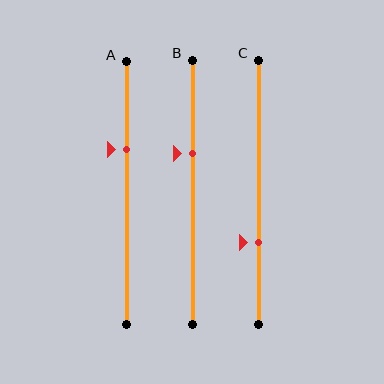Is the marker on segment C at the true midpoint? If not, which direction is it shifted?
No, the marker on segment C is shifted downward by about 19% of the segment length.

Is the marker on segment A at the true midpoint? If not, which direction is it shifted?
No, the marker on segment A is shifted upward by about 16% of the segment length.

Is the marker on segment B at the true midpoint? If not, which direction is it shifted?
No, the marker on segment B is shifted upward by about 15% of the segment length.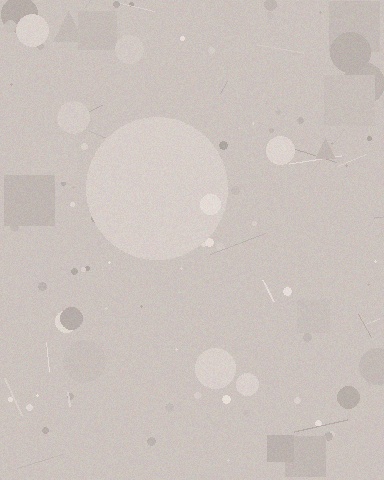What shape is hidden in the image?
A circle is hidden in the image.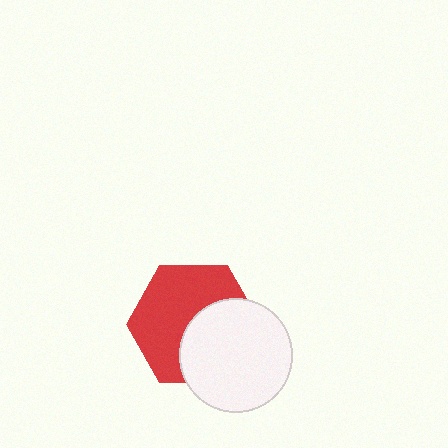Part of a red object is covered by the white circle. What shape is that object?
It is a hexagon.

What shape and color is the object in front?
The object in front is a white circle.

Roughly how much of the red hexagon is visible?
About half of it is visible (roughly 58%).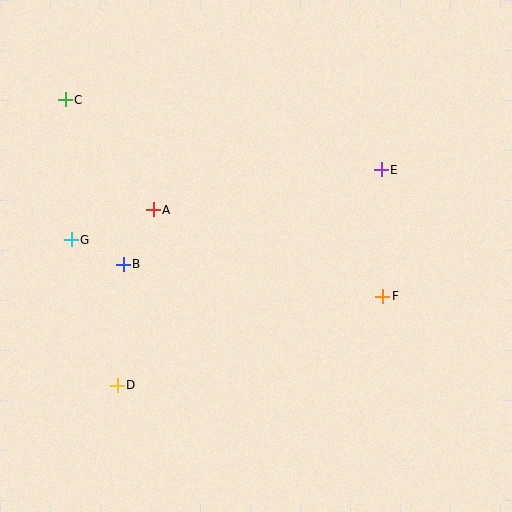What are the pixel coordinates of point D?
Point D is at (117, 385).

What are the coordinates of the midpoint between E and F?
The midpoint between E and F is at (382, 233).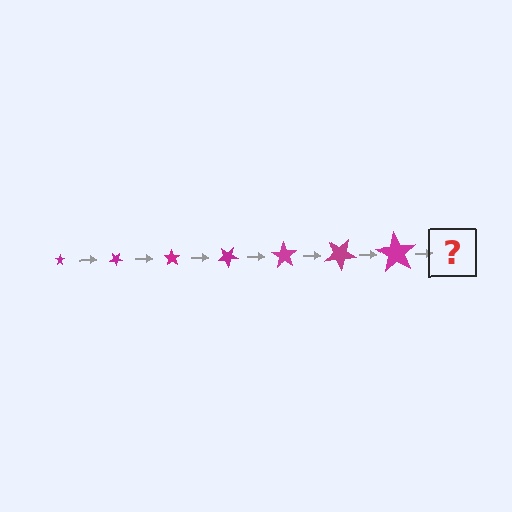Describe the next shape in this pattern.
It should be a star, larger than the previous one and rotated 245 degrees from the start.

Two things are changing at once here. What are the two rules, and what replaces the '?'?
The two rules are that the star grows larger each step and it rotates 35 degrees each step. The '?' should be a star, larger than the previous one and rotated 245 degrees from the start.